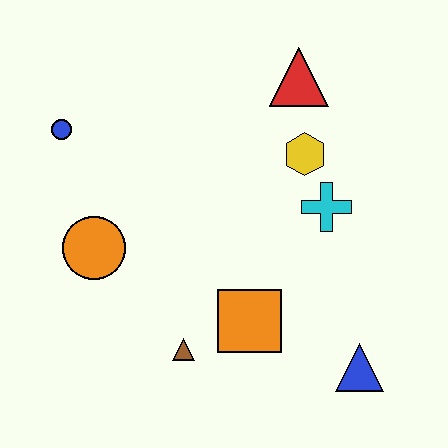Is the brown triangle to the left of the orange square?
Yes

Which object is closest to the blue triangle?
The orange square is closest to the blue triangle.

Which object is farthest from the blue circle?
The blue triangle is farthest from the blue circle.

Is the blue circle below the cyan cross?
No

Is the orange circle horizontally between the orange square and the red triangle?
No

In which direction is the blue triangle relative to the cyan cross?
The blue triangle is below the cyan cross.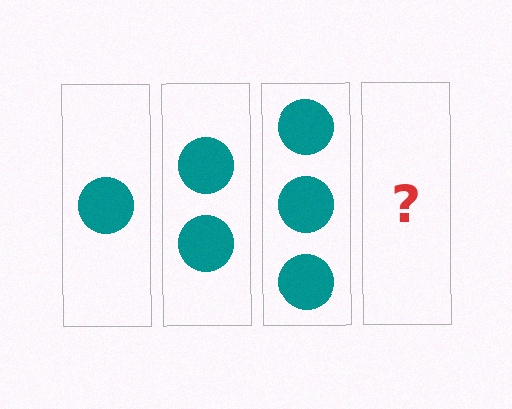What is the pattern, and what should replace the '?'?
The pattern is that each step adds one more circle. The '?' should be 4 circles.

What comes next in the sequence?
The next element should be 4 circles.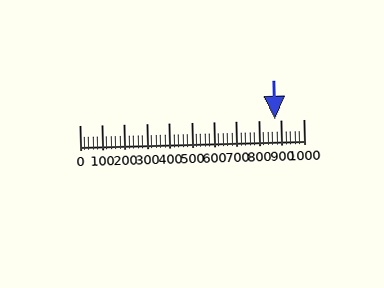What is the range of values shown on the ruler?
The ruler shows values from 0 to 1000.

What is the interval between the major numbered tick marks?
The major tick marks are spaced 100 units apart.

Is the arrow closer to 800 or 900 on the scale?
The arrow is closer to 900.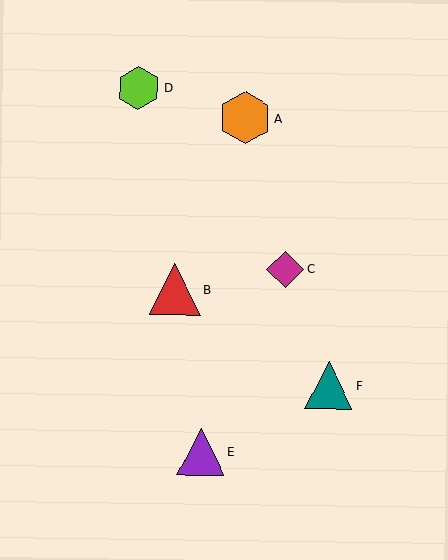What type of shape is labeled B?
Shape B is a red triangle.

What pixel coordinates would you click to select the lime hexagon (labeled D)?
Click at (138, 88) to select the lime hexagon D.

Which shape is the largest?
The orange hexagon (labeled A) is the largest.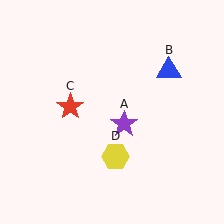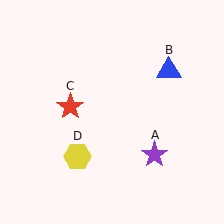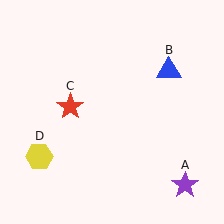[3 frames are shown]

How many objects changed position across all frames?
2 objects changed position: purple star (object A), yellow hexagon (object D).